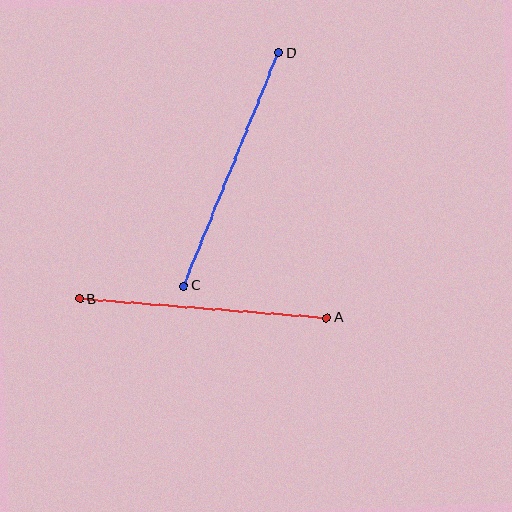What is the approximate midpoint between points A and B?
The midpoint is at approximately (203, 308) pixels.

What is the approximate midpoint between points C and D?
The midpoint is at approximately (231, 169) pixels.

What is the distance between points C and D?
The distance is approximately 251 pixels.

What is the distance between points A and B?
The distance is approximately 248 pixels.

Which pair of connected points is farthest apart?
Points C and D are farthest apart.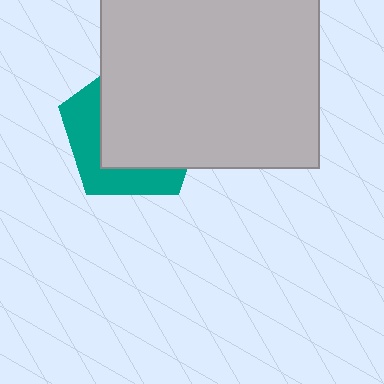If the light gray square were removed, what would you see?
You would see the complete teal pentagon.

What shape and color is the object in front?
The object in front is a light gray square.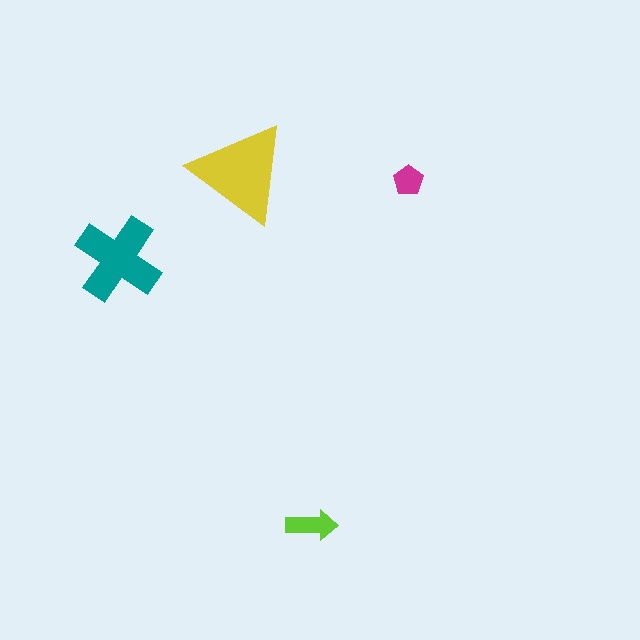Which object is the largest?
The yellow triangle.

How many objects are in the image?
There are 4 objects in the image.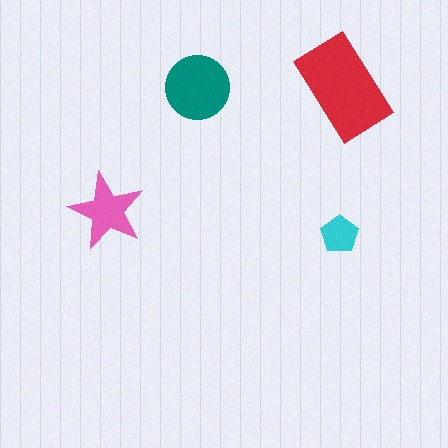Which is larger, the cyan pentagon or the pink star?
The pink star.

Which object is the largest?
The red rectangle.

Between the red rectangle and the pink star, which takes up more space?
The red rectangle.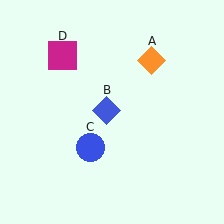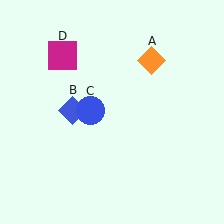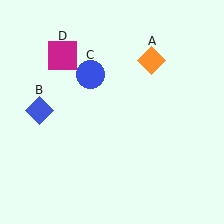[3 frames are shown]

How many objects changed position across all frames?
2 objects changed position: blue diamond (object B), blue circle (object C).